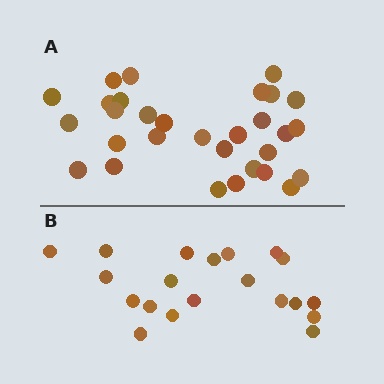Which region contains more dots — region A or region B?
Region A (the top region) has more dots.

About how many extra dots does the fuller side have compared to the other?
Region A has roughly 10 or so more dots than region B.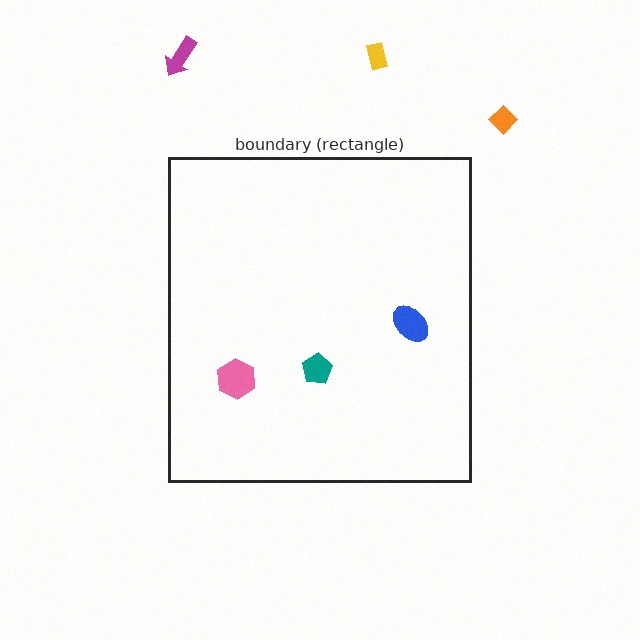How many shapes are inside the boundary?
3 inside, 3 outside.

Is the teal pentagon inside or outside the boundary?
Inside.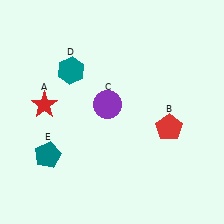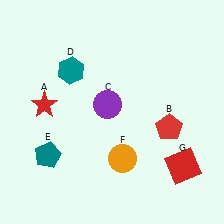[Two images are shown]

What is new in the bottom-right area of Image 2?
An orange circle (F) was added in the bottom-right area of Image 2.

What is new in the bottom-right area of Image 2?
A red square (G) was added in the bottom-right area of Image 2.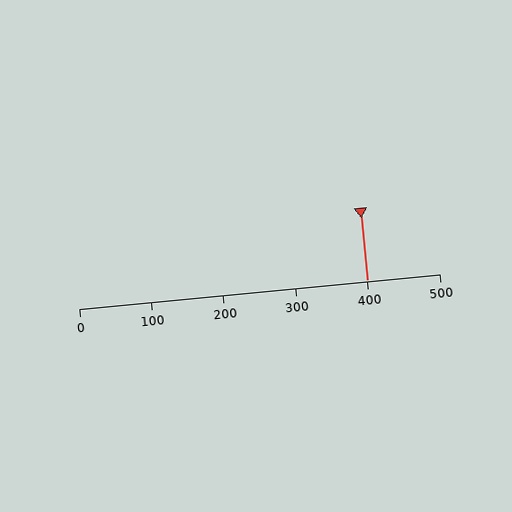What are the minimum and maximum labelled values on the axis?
The axis runs from 0 to 500.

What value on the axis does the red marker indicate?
The marker indicates approximately 400.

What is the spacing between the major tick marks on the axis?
The major ticks are spaced 100 apart.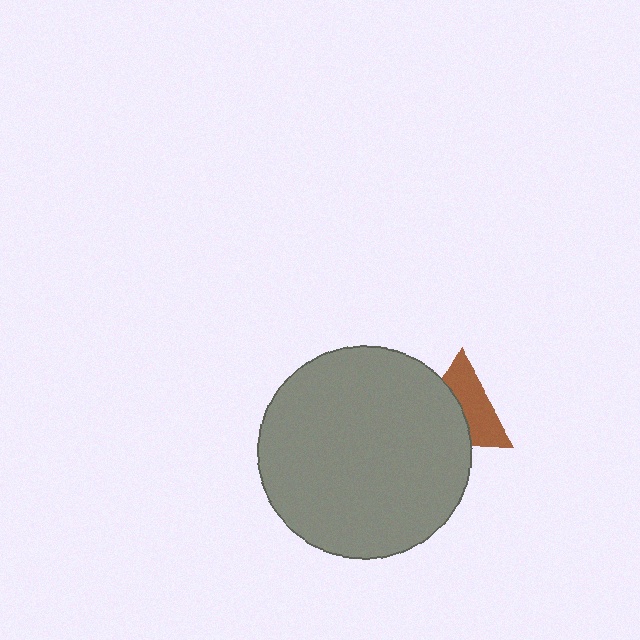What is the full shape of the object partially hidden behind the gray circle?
The partially hidden object is a brown triangle.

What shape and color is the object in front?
The object in front is a gray circle.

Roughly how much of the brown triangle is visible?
About half of it is visible (roughly 52%).